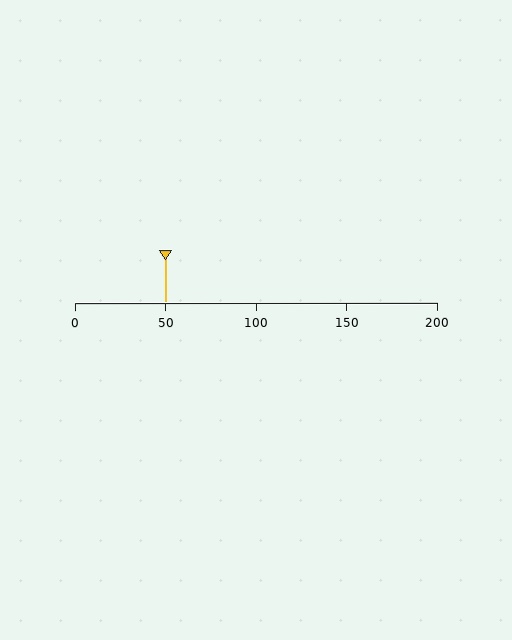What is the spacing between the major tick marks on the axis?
The major ticks are spaced 50 apart.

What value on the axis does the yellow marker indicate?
The marker indicates approximately 50.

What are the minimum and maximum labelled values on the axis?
The axis runs from 0 to 200.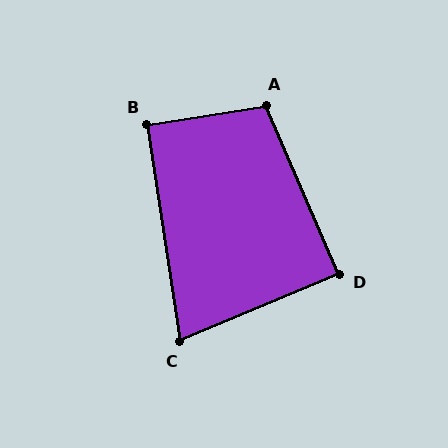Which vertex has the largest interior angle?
A, at approximately 104 degrees.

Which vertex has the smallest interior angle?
C, at approximately 76 degrees.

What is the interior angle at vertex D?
Approximately 90 degrees (approximately right).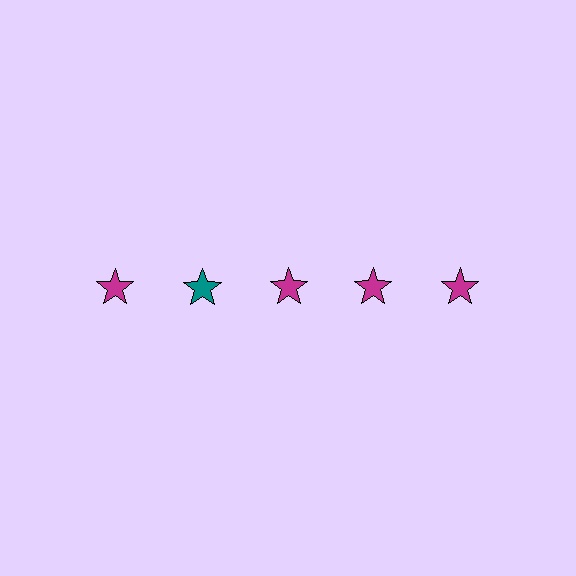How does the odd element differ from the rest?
It has a different color: teal instead of magenta.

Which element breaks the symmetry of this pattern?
The teal star in the top row, second from left column breaks the symmetry. All other shapes are magenta stars.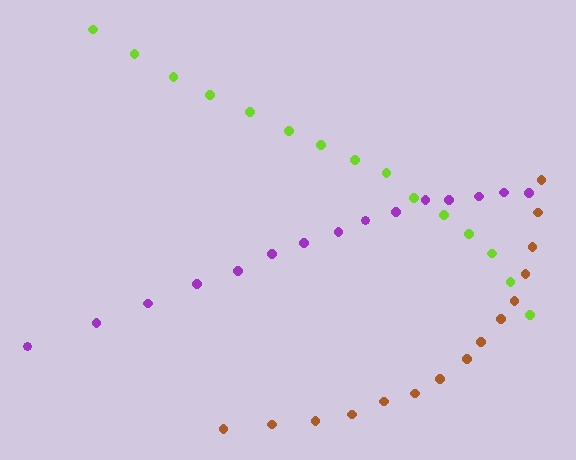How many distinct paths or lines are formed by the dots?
There are 3 distinct paths.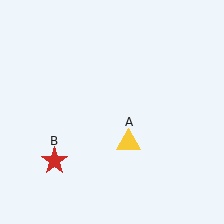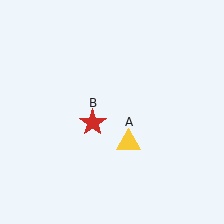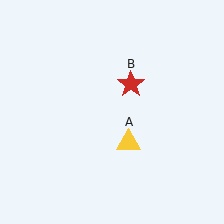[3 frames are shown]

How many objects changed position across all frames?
1 object changed position: red star (object B).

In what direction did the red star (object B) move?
The red star (object B) moved up and to the right.